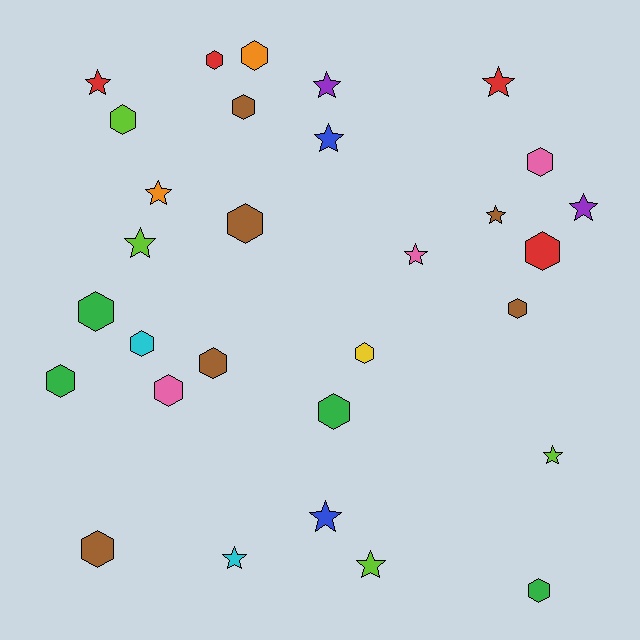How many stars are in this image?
There are 13 stars.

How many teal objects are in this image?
There are no teal objects.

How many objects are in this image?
There are 30 objects.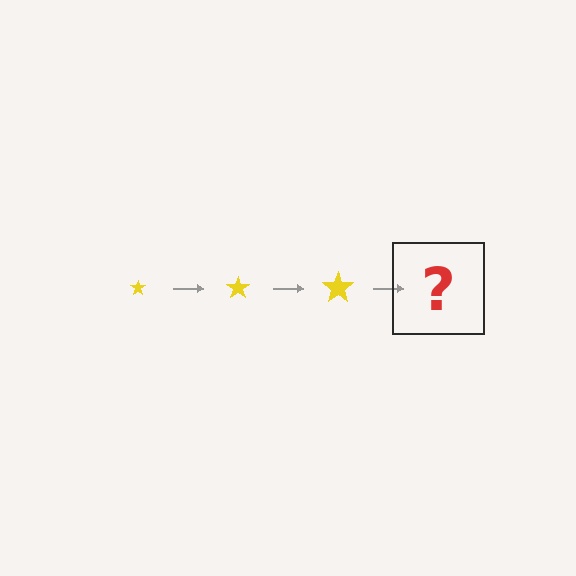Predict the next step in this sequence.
The next step is a yellow star, larger than the previous one.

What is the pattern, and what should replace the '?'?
The pattern is that the star gets progressively larger each step. The '?' should be a yellow star, larger than the previous one.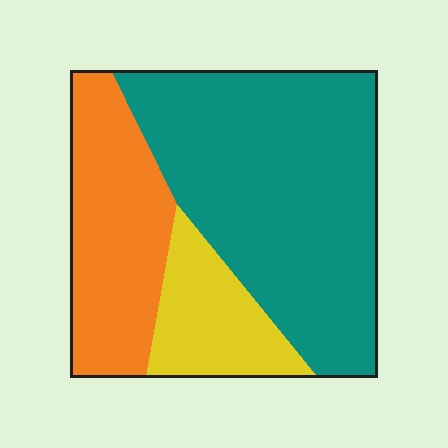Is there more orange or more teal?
Teal.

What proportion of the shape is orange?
Orange covers around 25% of the shape.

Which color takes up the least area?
Yellow, at roughly 15%.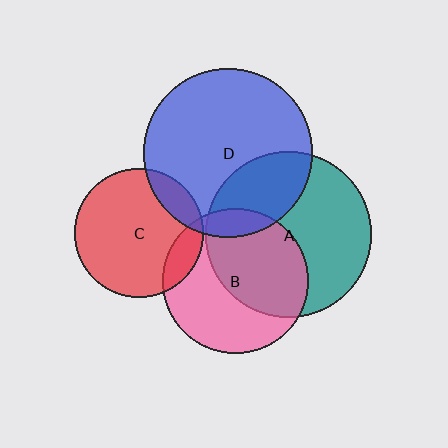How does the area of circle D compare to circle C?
Approximately 1.7 times.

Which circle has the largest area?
Circle D (blue).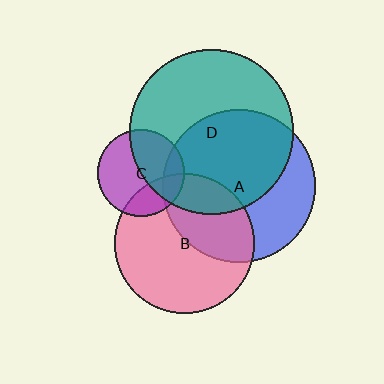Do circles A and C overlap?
Yes.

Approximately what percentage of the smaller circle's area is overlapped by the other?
Approximately 15%.